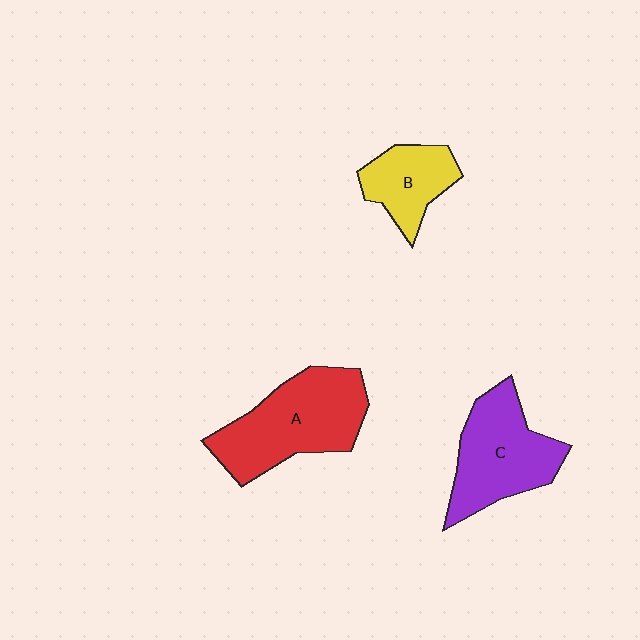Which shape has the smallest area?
Shape B (yellow).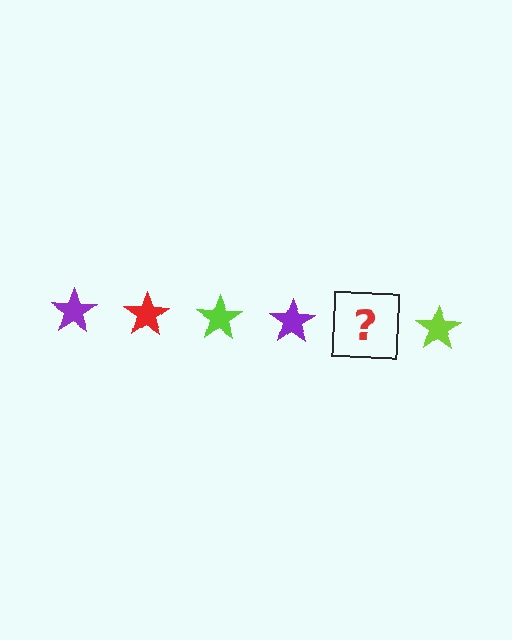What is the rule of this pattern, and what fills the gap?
The rule is that the pattern cycles through purple, red, lime stars. The gap should be filled with a red star.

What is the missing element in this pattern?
The missing element is a red star.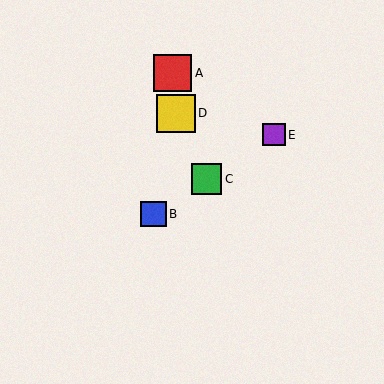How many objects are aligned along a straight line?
3 objects (B, C, E) are aligned along a straight line.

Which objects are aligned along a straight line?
Objects B, C, E are aligned along a straight line.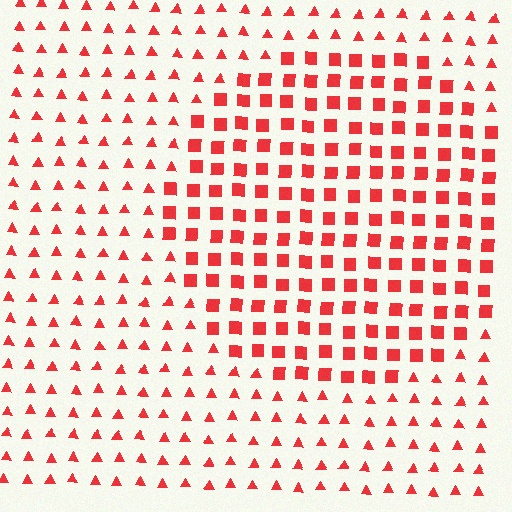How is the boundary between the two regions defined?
The boundary is defined by a change in element shape: squares inside vs. triangles outside. All elements share the same color and spacing.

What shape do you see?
I see a circle.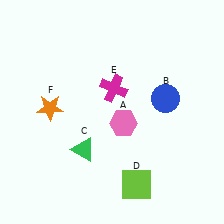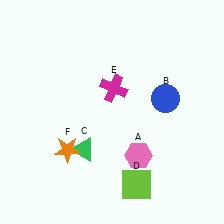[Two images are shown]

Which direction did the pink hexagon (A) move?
The pink hexagon (A) moved down.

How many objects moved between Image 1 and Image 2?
2 objects moved between the two images.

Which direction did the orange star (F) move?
The orange star (F) moved down.